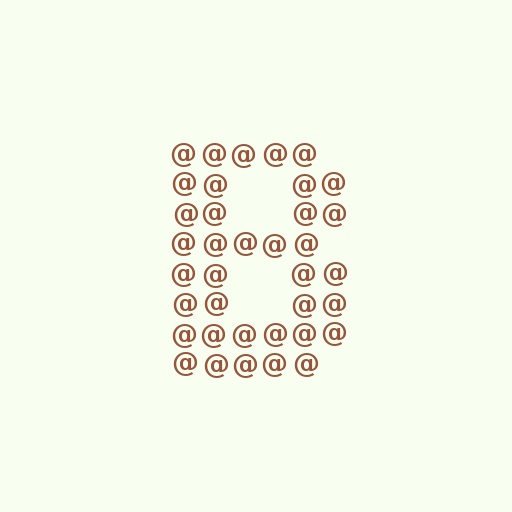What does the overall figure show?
The overall figure shows the letter B.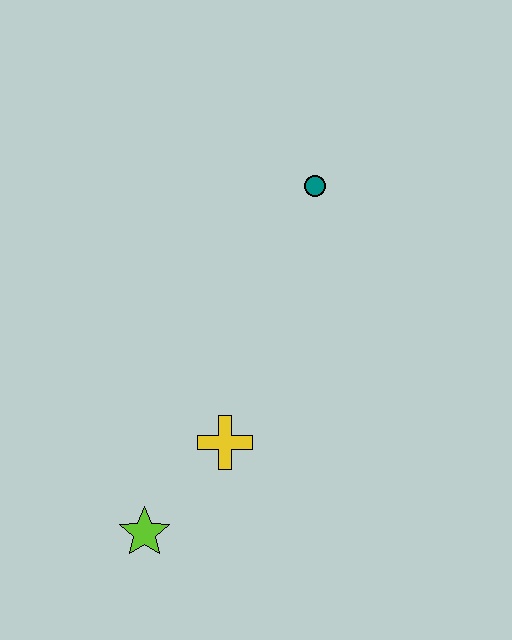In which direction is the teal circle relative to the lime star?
The teal circle is above the lime star.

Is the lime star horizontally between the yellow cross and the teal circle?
No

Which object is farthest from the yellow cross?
The teal circle is farthest from the yellow cross.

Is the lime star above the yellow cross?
No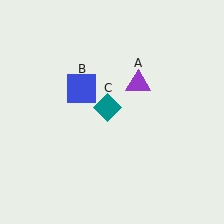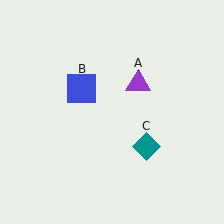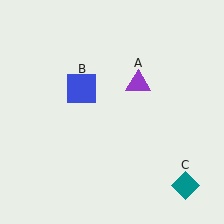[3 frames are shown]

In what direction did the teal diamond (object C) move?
The teal diamond (object C) moved down and to the right.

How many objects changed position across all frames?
1 object changed position: teal diamond (object C).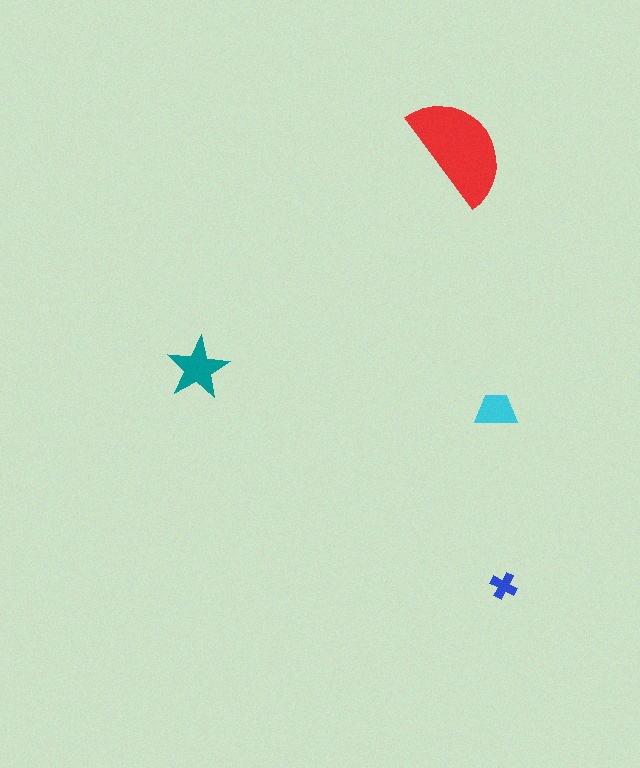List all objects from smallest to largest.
The blue cross, the cyan trapezoid, the teal star, the red semicircle.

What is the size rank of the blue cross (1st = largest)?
4th.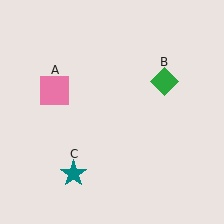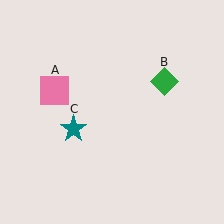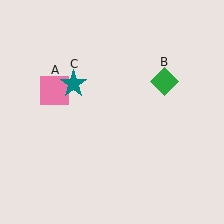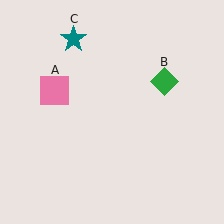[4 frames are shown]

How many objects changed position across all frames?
1 object changed position: teal star (object C).